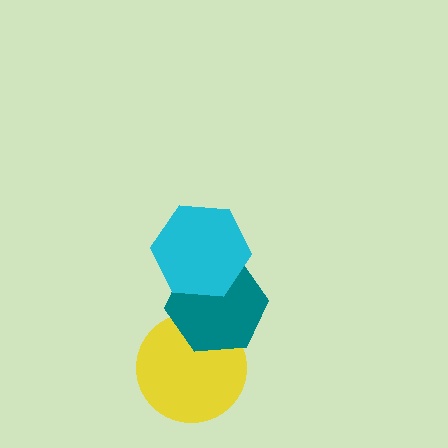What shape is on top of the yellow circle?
The teal hexagon is on top of the yellow circle.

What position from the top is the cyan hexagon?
The cyan hexagon is 1st from the top.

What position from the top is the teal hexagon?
The teal hexagon is 2nd from the top.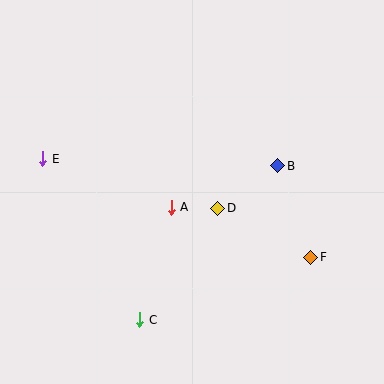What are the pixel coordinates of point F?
Point F is at (311, 257).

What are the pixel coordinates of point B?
Point B is at (278, 166).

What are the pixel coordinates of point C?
Point C is at (140, 320).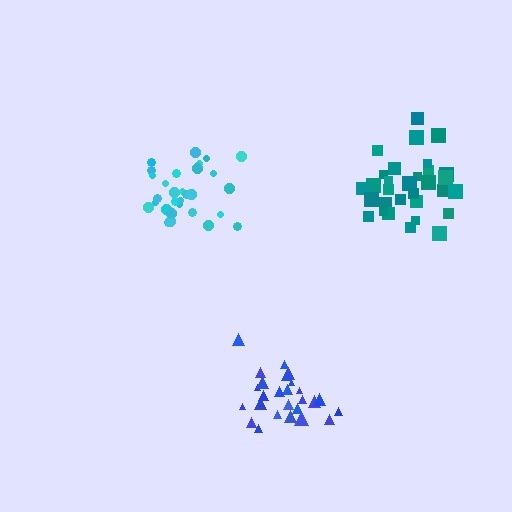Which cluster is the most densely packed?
Blue.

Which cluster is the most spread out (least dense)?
Teal.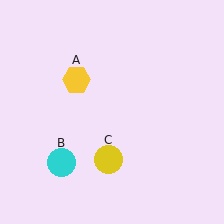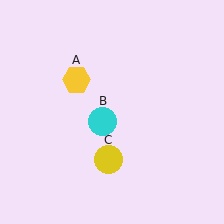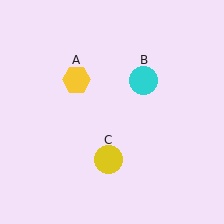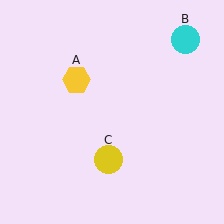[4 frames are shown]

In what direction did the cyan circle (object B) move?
The cyan circle (object B) moved up and to the right.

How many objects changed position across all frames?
1 object changed position: cyan circle (object B).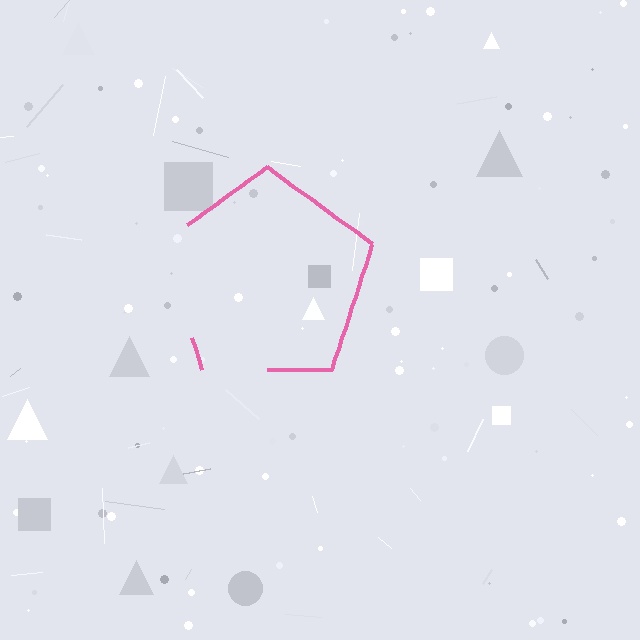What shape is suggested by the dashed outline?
The dashed outline suggests a pentagon.